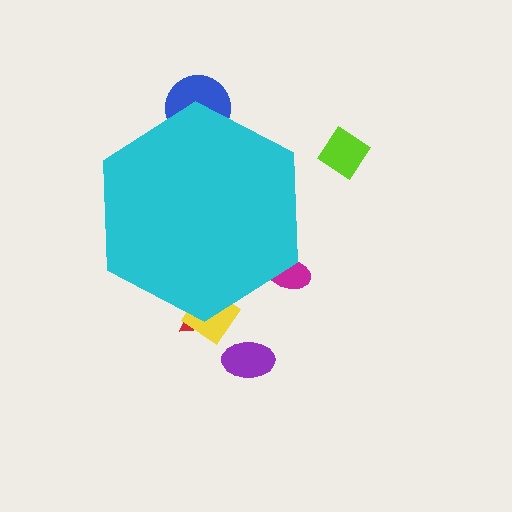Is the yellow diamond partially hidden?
Yes, the yellow diamond is partially hidden behind the cyan hexagon.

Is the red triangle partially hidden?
Yes, the red triangle is partially hidden behind the cyan hexagon.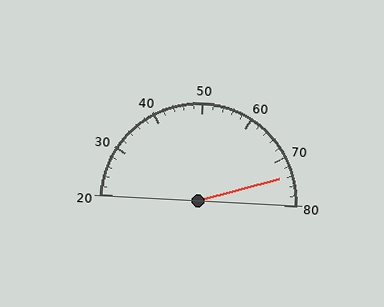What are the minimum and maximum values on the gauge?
The gauge ranges from 20 to 80.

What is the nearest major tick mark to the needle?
The nearest major tick mark is 70.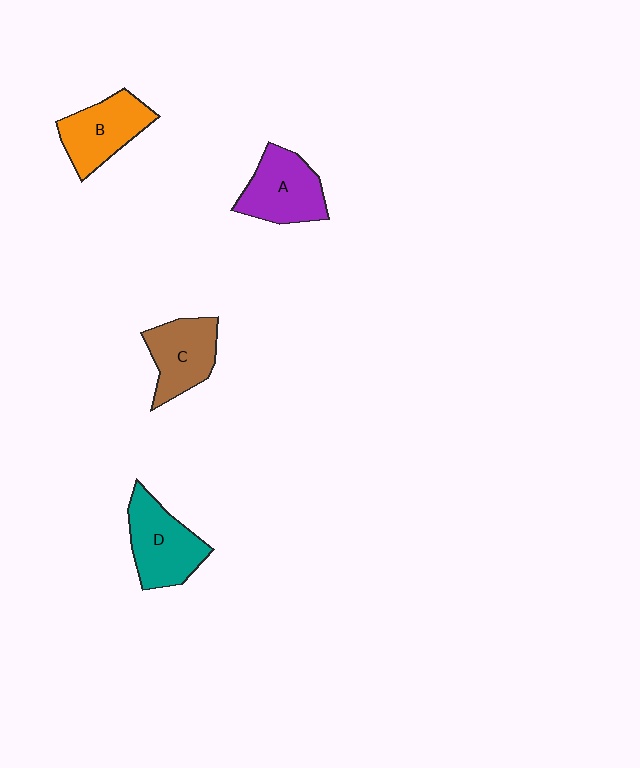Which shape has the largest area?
Shape D (teal).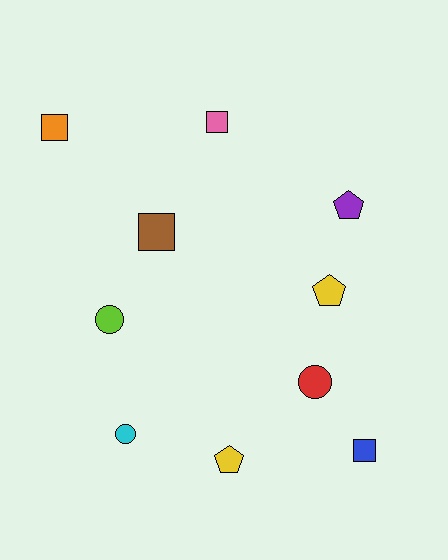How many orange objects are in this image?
There is 1 orange object.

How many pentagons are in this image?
There are 3 pentagons.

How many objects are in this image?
There are 10 objects.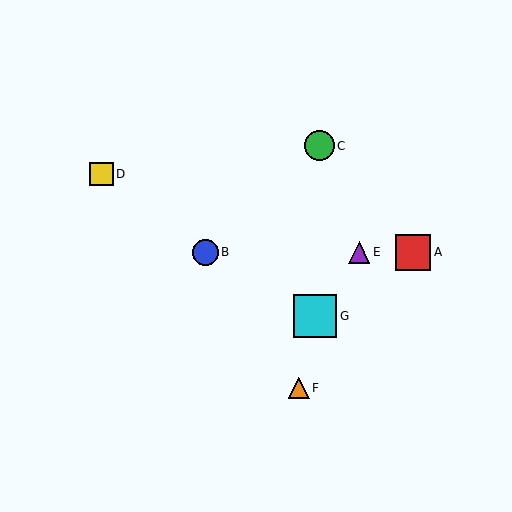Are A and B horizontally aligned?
Yes, both are at y≈252.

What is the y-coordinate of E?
Object E is at y≈252.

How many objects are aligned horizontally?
3 objects (A, B, E) are aligned horizontally.